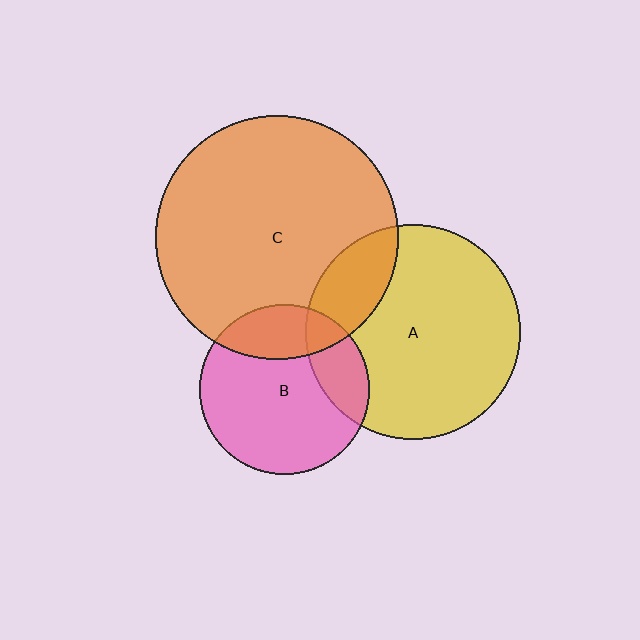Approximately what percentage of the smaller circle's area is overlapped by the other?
Approximately 20%.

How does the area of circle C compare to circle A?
Approximately 1.3 times.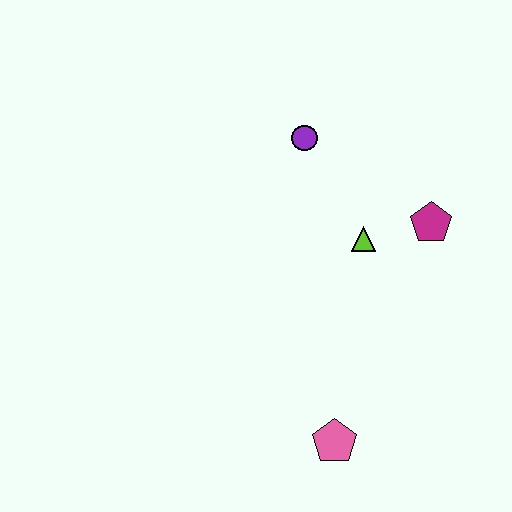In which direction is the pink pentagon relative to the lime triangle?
The pink pentagon is below the lime triangle.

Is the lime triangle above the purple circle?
No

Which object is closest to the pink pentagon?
The lime triangle is closest to the pink pentagon.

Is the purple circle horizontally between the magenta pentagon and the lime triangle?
No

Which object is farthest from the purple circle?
The pink pentagon is farthest from the purple circle.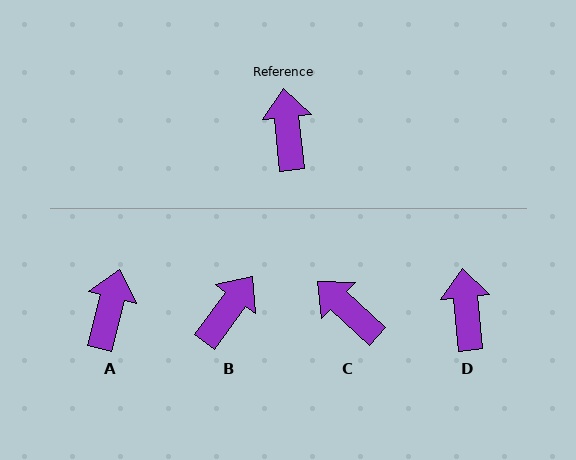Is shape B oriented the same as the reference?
No, it is off by about 42 degrees.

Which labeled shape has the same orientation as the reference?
D.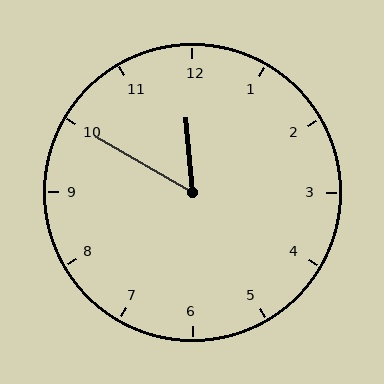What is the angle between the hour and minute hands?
Approximately 55 degrees.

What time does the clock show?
11:50.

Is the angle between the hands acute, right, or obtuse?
It is acute.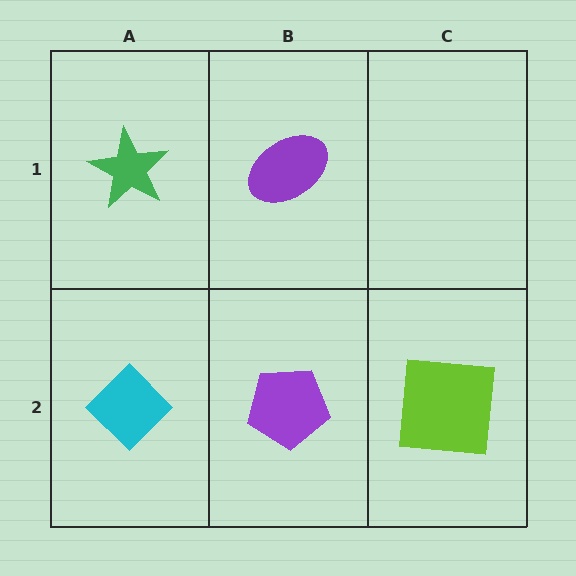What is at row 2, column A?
A cyan diamond.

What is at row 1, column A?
A green star.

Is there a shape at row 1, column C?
No, that cell is empty.